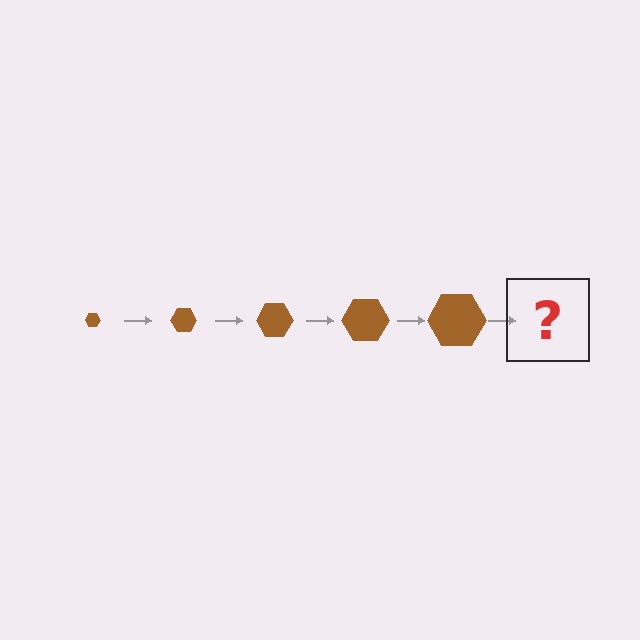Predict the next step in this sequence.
The next step is a brown hexagon, larger than the previous one.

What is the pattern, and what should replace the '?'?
The pattern is that the hexagon gets progressively larger each step. The '?' should be a brown hexagon, larger than the previous one.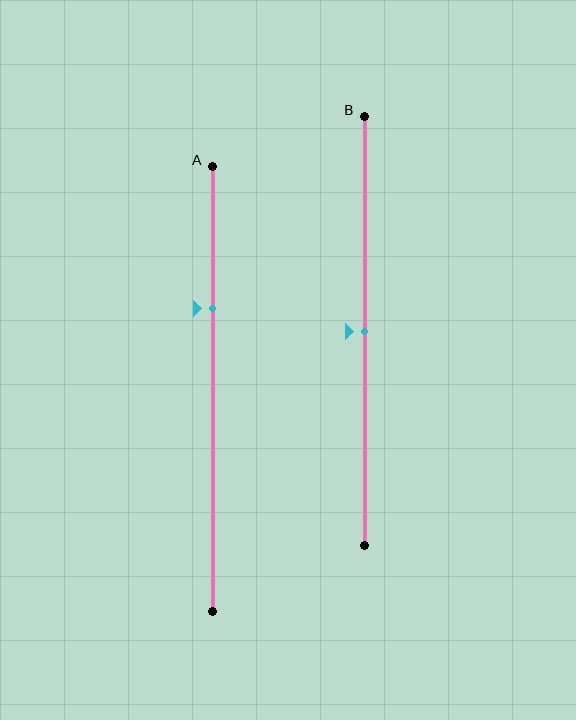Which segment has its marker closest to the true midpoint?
Segment B has its marker closest to the true midpoint.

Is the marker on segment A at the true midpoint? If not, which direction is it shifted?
No, the marker on segment A is shifted upward by about 18% of the segment length.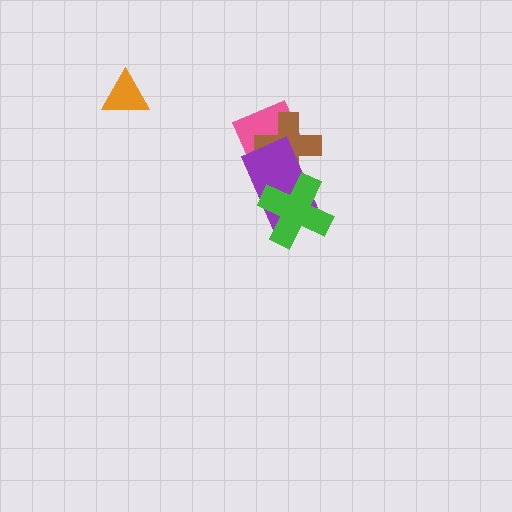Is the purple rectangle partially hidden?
Yes, it is partially covered by another shape.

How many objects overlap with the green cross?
1 object overlaps with the green cross.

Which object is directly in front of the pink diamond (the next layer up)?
The brown cross is directly in front of the pink diamond.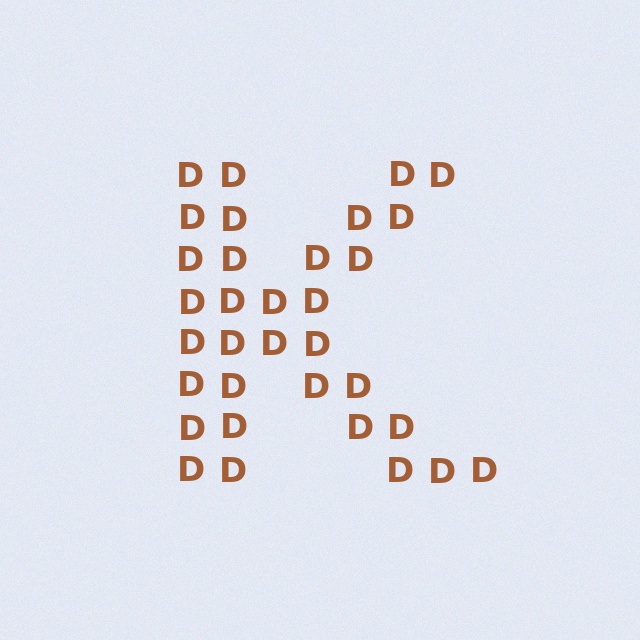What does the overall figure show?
The overall figure shows the letter K.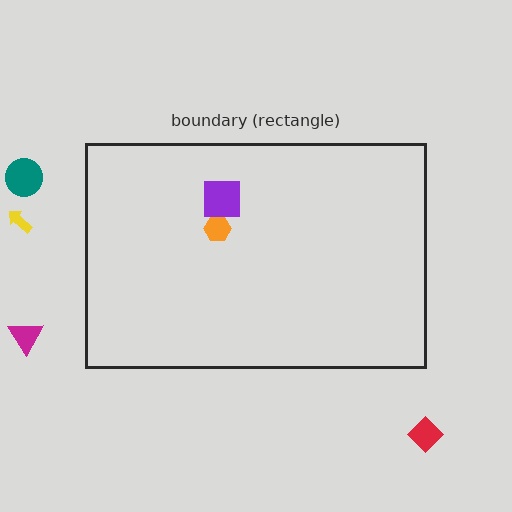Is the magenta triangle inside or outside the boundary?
Outside.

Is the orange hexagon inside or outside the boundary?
Inside.